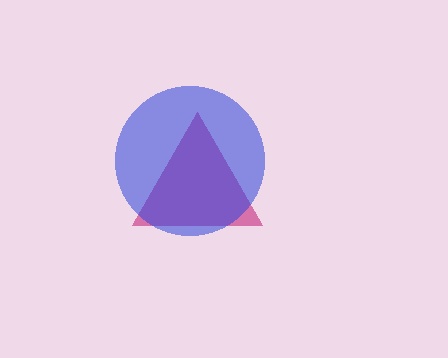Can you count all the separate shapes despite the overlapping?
Yes, there are 2 separate shapes.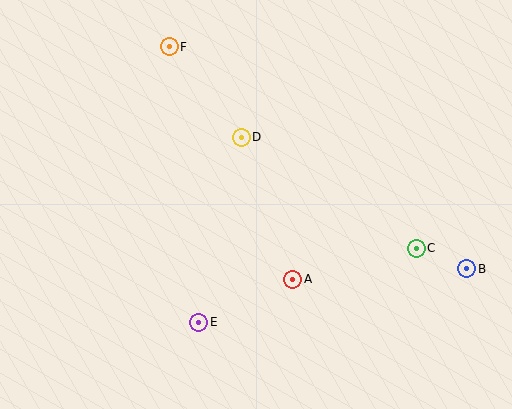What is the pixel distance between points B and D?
The distance between B and D is 261 pixels.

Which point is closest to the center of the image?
Point D at (241, 137) is closest to the center.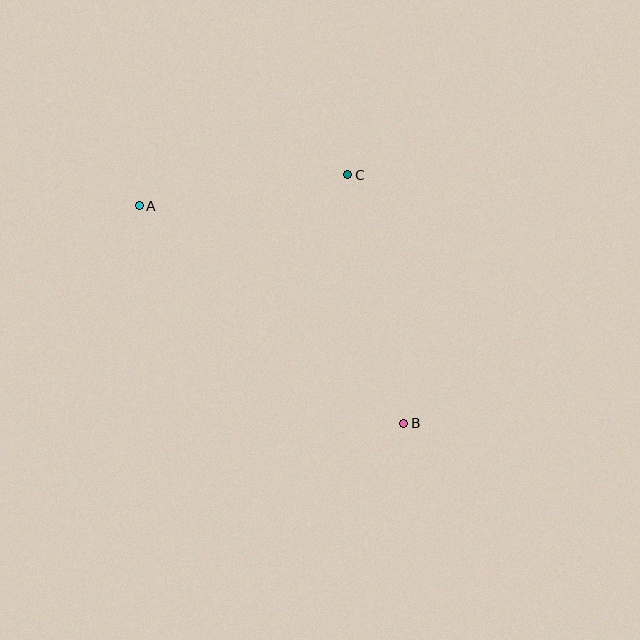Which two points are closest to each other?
Points A and C are closest to each other.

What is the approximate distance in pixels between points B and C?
The distance between B and C is approximately 255 pixels.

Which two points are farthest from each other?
Points A and B are farthest from each other.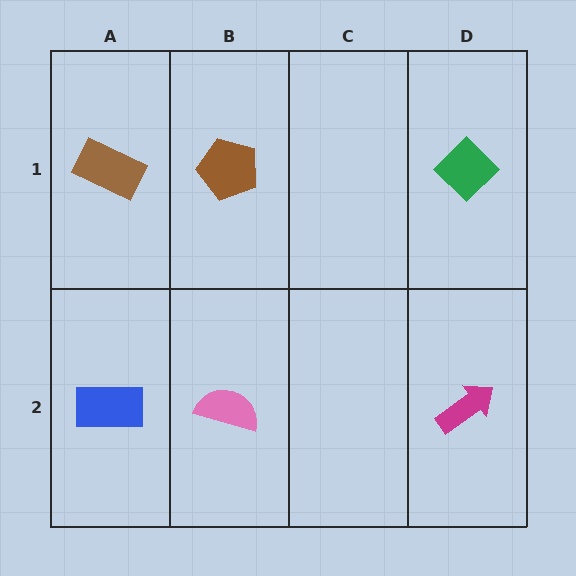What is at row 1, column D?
A green diamond.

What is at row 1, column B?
A brown pentagon.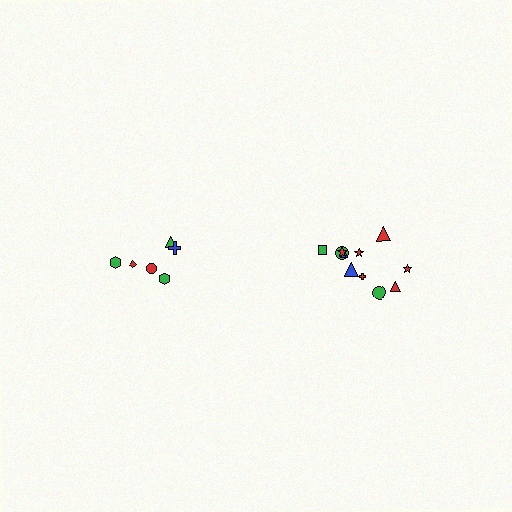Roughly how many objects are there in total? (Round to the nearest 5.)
Roughly 20 objects in total.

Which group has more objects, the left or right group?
The right group.